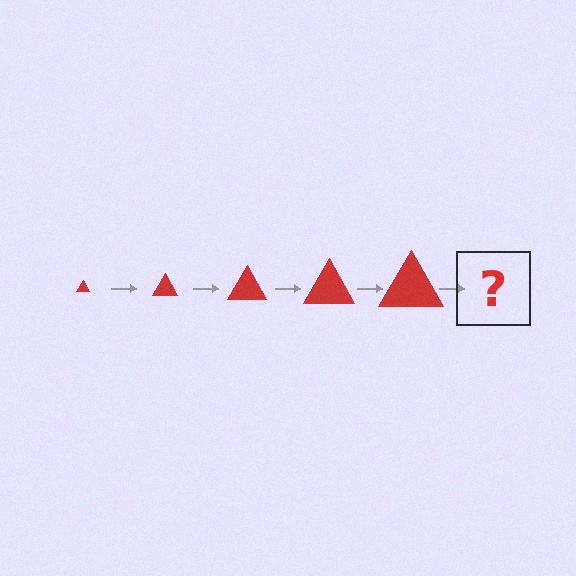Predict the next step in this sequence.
The next step is a red triangle, larger than the previous one.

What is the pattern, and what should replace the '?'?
The pattern is that the triangle gets progressively larger each step. The '?' should be a red triangle, larger than the previous one.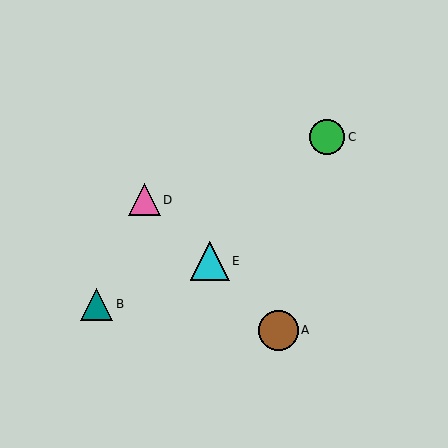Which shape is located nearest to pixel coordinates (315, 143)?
The green circle (labeled C) at (327, 137) is nearest to that location.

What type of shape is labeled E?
Shape E is a cyan triangle.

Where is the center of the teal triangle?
The center of the teal triangle is at (97, 304).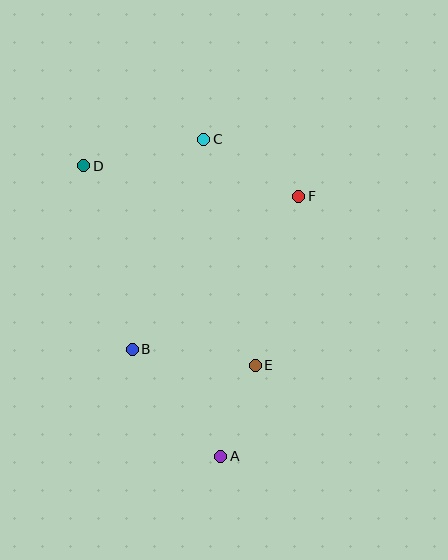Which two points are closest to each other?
Points A and E are closest to each other.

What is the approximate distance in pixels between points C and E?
The distance between C and E is approximately 232 pixels.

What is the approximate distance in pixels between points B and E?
The distance between B and E is approximately 124 pixels.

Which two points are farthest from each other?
Points A and D are farthest from each other.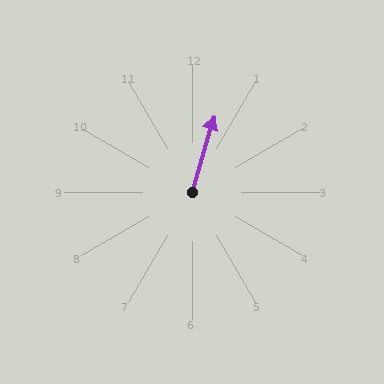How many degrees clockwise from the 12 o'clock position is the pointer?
Approximately 16 degrees.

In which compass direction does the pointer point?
North.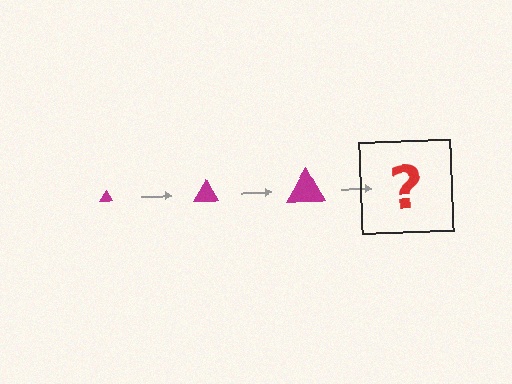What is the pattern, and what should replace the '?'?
The pattern is that the triangle gets progressively larger each step. The '?' should be a magenta triangle, larger than the previous one.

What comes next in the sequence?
The next element should be a magenta triangle, larger than the previous one.